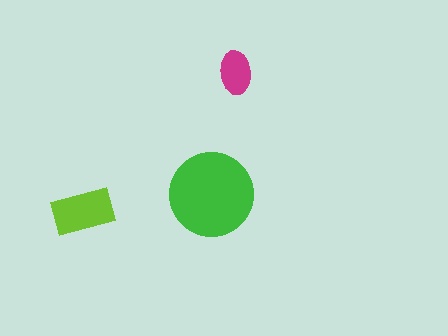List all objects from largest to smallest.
The green circle, the lime rectangle, the magenta ellipse.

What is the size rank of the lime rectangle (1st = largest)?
2nd.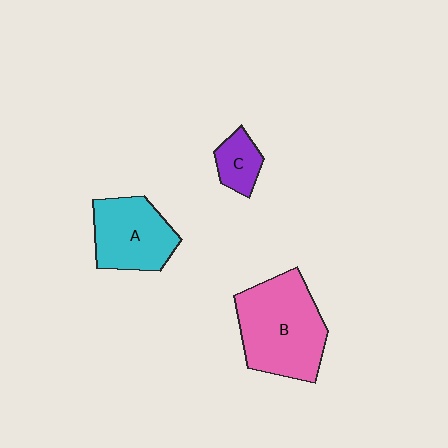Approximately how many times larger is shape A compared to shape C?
Approximately 2.3 times.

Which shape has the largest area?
Shape B (pink).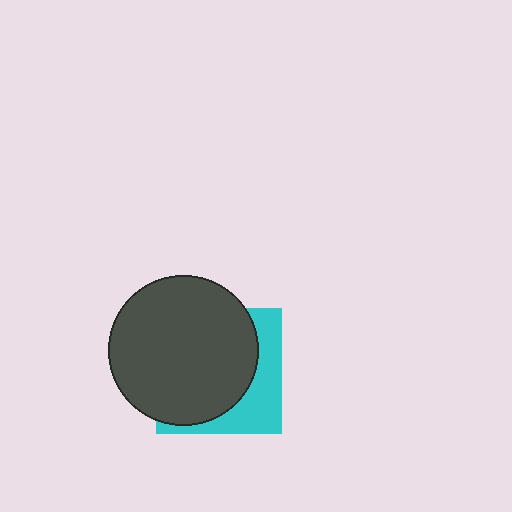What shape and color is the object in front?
The object in front is a dark gray circle.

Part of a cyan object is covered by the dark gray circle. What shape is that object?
It is a square.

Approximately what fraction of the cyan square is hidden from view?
Roughly 68% of the cyan square is hidden behind the dark gray circle.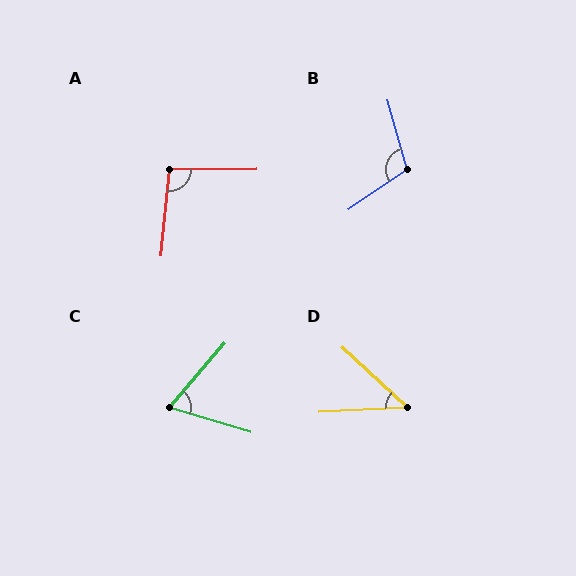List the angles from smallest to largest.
D (45°), C (66°), A (96°), B (109°).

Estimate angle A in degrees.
Approximately 96 degrees.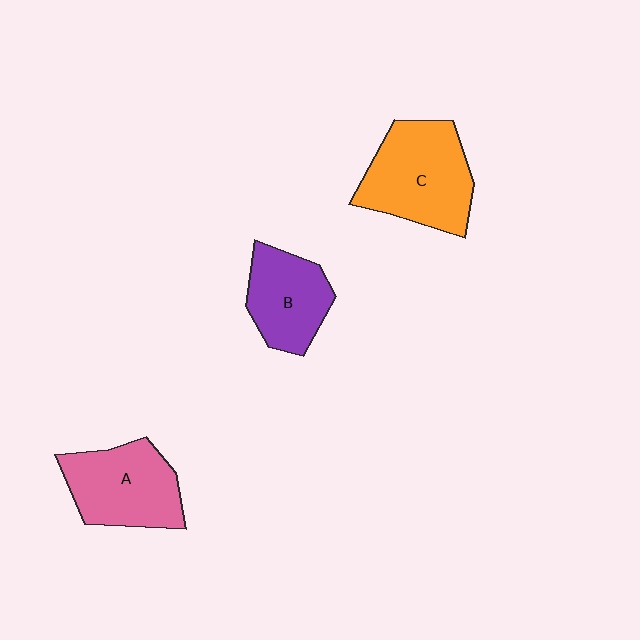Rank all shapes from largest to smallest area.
From largest to smallest: C (orange), A (pink), B (purple).